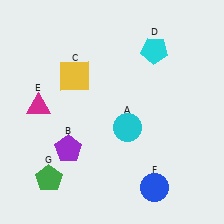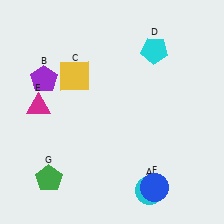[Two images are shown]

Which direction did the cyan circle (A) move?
The cyan circle (A) moved down.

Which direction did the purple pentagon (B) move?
The purple pentagon (B) moved up.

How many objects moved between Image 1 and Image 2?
2 objects moved between the two images.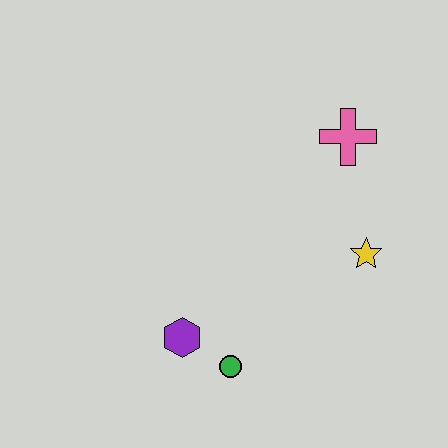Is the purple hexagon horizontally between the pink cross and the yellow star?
No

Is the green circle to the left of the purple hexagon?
No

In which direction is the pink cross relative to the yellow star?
The pink cross is above the yellow star.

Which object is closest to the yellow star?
The pink cross is closest to the yellow star.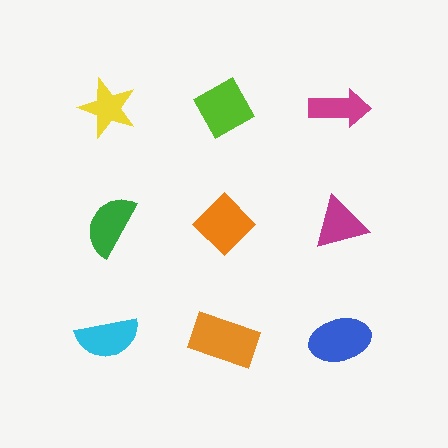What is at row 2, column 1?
A green semicircle.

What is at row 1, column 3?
A magenta arrow.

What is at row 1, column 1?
A yellow star.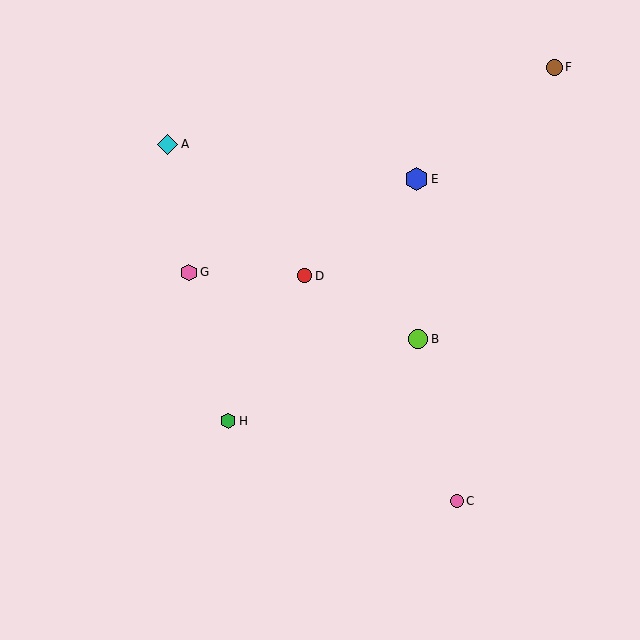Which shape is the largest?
The blue hexagon (labeled E) is the largest.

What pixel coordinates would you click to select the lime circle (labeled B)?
Click at (418, 339) to select the lime circle B.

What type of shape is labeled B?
Shape B is a lime circle.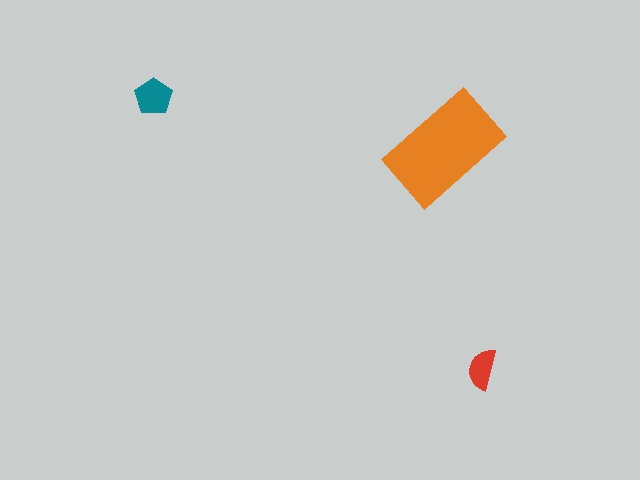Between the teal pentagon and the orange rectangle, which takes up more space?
The orange rectangle.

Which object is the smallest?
The red semicircle.